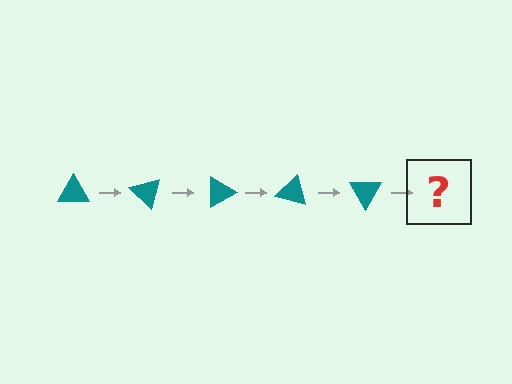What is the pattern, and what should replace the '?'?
The pattern is that the triangle rotates 45 degrees each step. The '?' should be a teal triangle rotated 225 degrees.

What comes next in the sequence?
The next element should be a teal triangle rotated 225 degrees.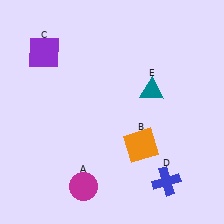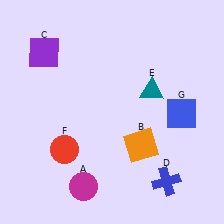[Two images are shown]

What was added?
A red circle (F), a blue square (G) were added in Image 2.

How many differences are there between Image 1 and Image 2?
There are 2 differences between the two images.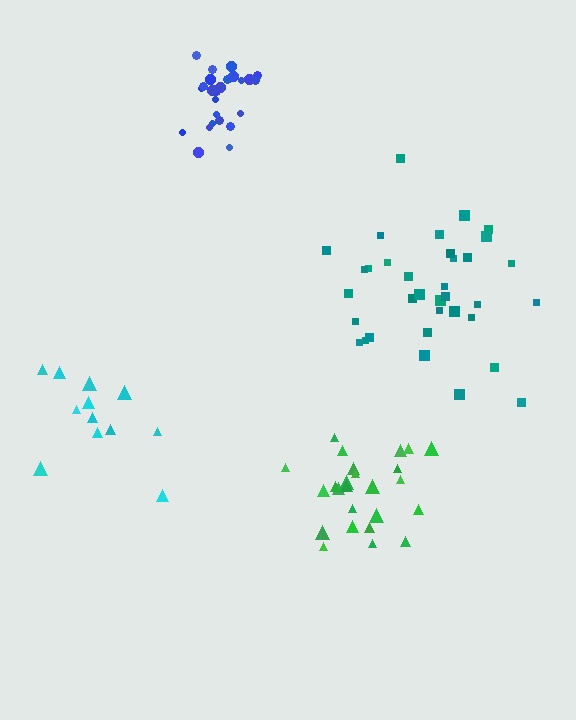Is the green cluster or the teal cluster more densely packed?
Green.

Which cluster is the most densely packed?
Blue.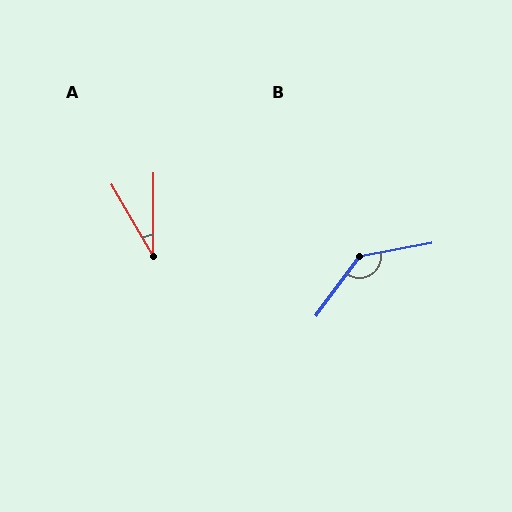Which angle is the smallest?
A, at approximately 30 degrees.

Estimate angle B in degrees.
Approximately 136 degrees.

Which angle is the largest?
B, at approximately 136 degrees.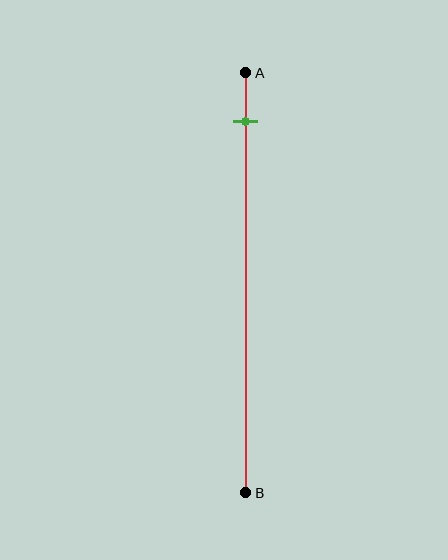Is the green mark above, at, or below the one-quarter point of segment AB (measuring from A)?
The green mark is above the one-quarter point of segment AB.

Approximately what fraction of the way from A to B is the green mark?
The green mark is approximately 10% of the way from A to B.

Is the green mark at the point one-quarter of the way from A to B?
No, the mark is at about 10% from A, not at the 25% one-quarter point.